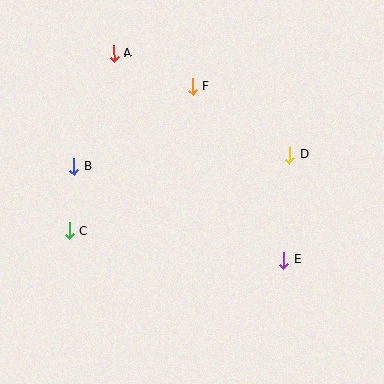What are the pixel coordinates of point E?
Point E is at (284, 260).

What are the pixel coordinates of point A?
Point A is at (114, 53).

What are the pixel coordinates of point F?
Point F is at (193, 86).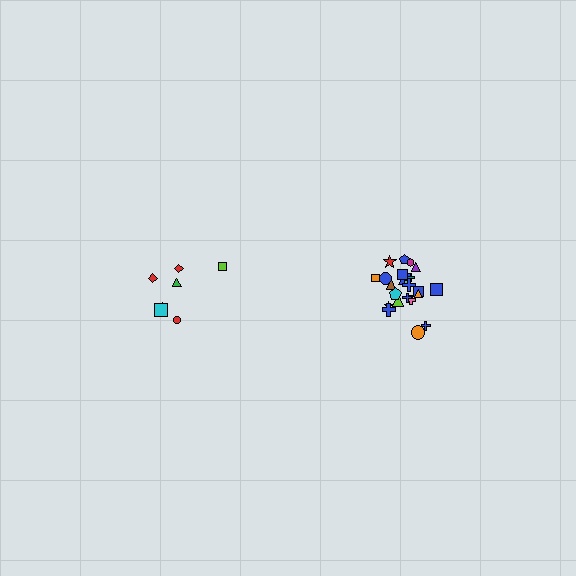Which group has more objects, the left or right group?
The right group.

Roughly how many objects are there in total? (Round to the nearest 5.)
Roughly 30 objects in total.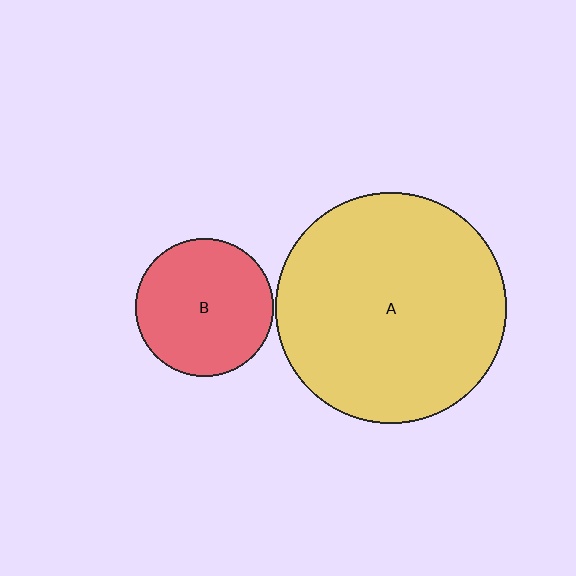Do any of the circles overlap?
No, none of the circles overlap.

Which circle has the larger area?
Circle A (yellow).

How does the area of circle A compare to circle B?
Approximately 2.8 times.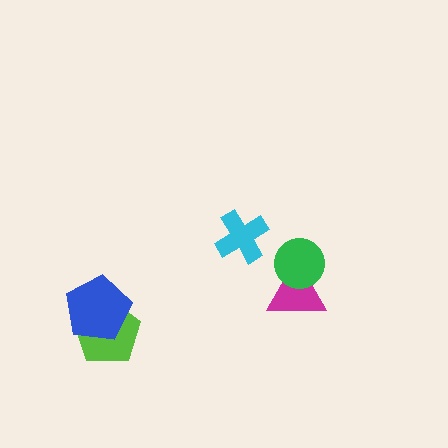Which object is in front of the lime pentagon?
The blue pentagon is in front of the lime pentagon.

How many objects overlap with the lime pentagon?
1 object overlaps with the lime pentagon.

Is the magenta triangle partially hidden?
Yes, it is partially covered by another shape.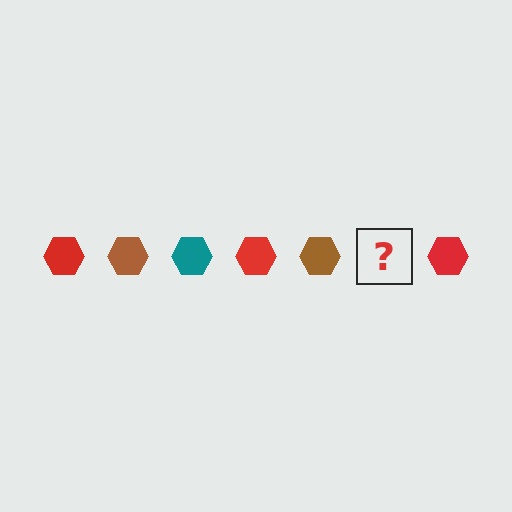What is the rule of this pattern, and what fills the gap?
The rule is that the pattern cycles through red, brown, teal hexagons. The gap should be filled with a teal hexagon.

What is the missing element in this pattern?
The missing element is a teal hexagon.